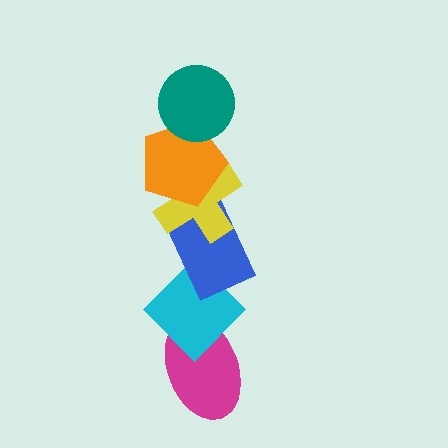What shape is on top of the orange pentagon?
The teal circle is on top of the orange pentagon.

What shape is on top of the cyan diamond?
The blue rectangle is on top of the cyan diamond.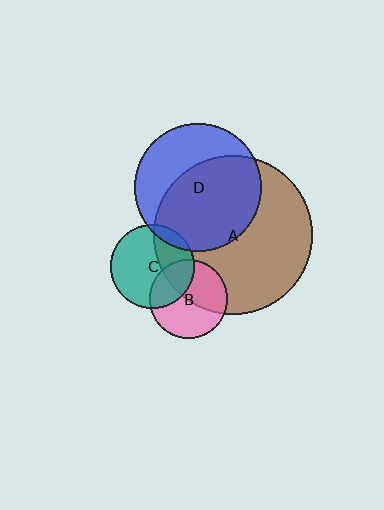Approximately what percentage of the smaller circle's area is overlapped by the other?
Approximately 35%.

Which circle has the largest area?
Circle A (brown).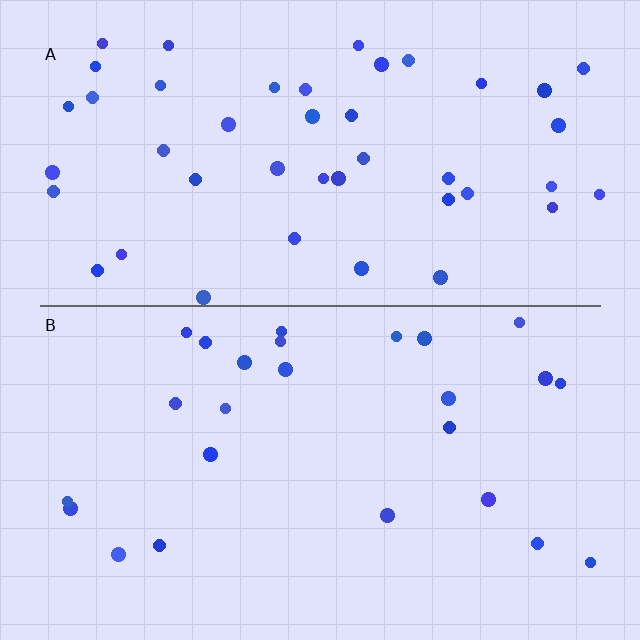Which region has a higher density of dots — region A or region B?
A (the top).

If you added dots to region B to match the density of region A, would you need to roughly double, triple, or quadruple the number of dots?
Approximately double.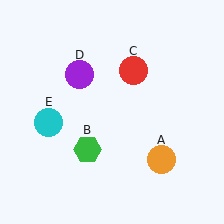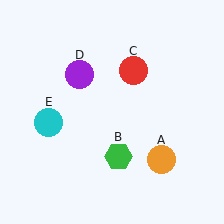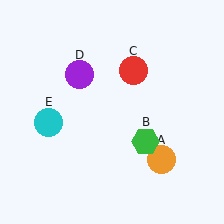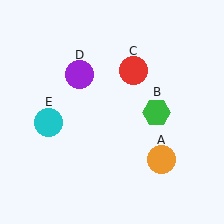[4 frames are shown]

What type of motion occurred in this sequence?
The green hexagon (object B) rotated counterclockwise around the center of the scene.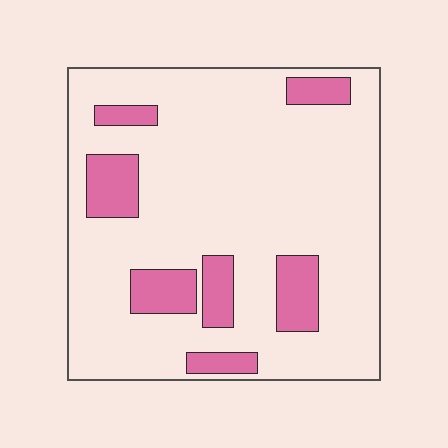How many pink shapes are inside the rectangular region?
7.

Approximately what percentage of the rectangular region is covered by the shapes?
Approximately 15%.